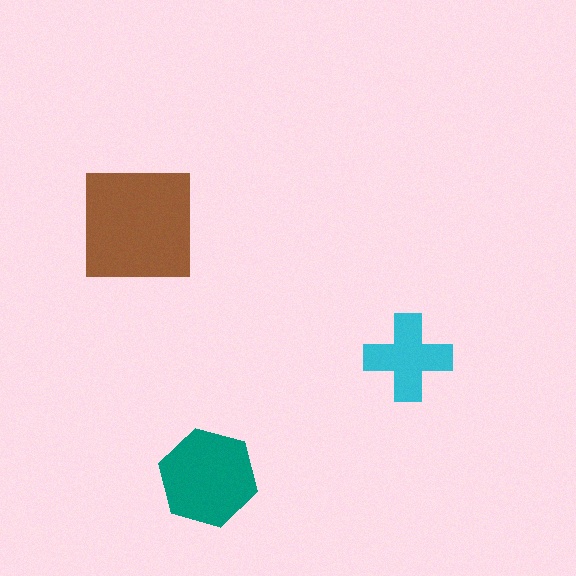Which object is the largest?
The brown square.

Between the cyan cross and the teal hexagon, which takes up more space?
The teal hexagon.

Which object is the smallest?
The cyan cross.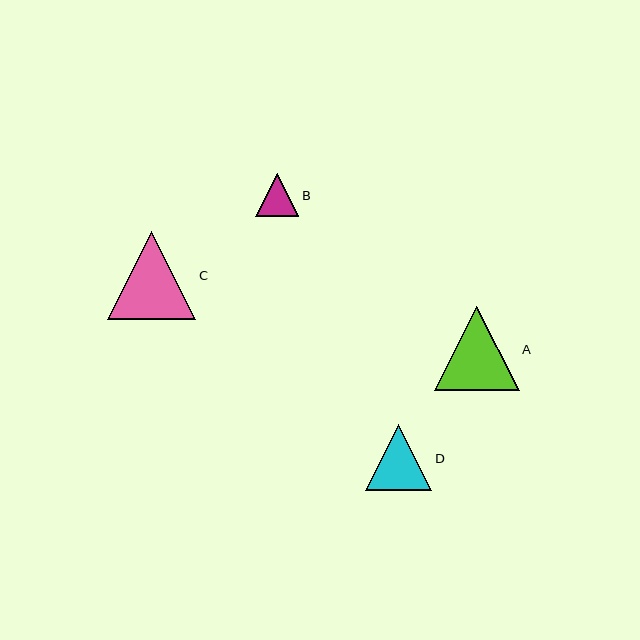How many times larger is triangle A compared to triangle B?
Triangle A is approximately 2.0 times the size of triangle B.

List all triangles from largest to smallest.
From largest to smallest: C, A, D, B.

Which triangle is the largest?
Triangle C is the largest with a size of approximately 88 pixels.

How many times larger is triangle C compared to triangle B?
Triangle C is approximately 2.0 times the size of triangle B.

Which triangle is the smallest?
Triangle B is the smallest with a size of approximately 43 pixels.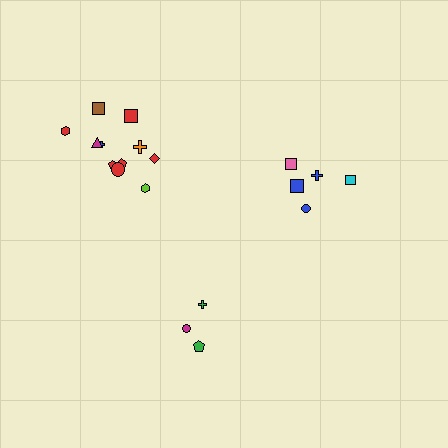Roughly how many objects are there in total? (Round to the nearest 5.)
Roughly 20 objects in total.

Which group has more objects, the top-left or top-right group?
The top-left group.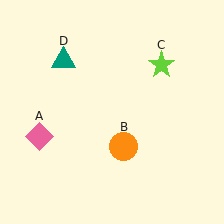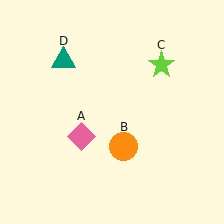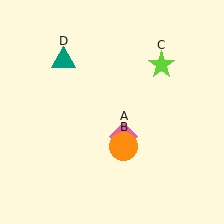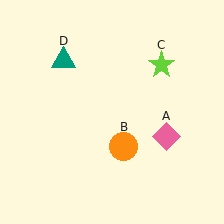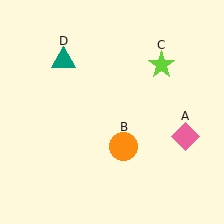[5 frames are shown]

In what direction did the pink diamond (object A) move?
The pink diamond (object A) moved right.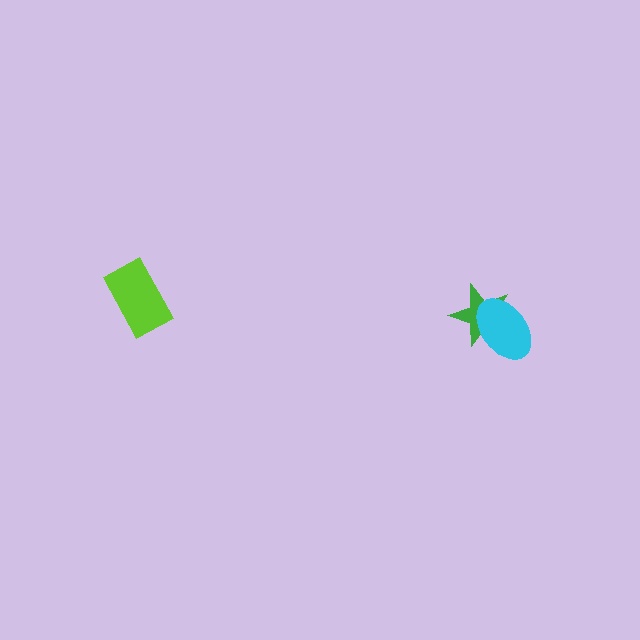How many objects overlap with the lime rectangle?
0 objects overlap with the lime rectangle.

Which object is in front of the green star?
The cyan ellipse is in front of the green star.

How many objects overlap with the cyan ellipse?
1 object overlaps with the cyan ellipse.